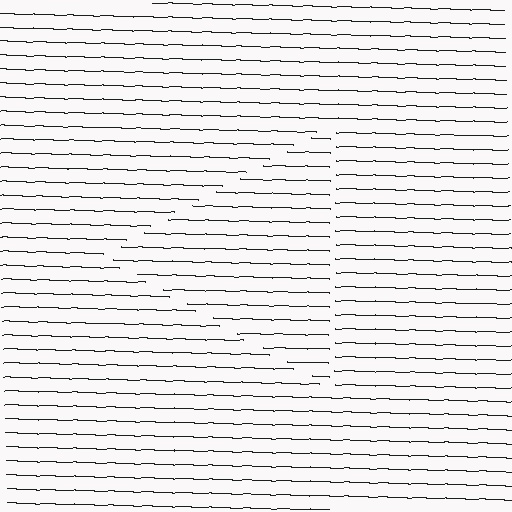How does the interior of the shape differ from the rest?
The interior of the shape contains the same grating, shifted by half a period — the contour is defined by the phase discontinuity where line-ends from the inner and outer gratings abut.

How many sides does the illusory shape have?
3 sides — the line-ends trace a triangle.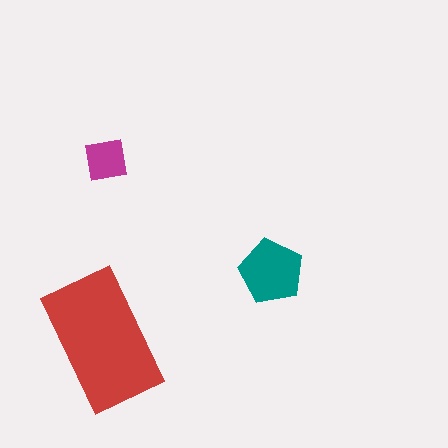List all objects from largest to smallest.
The red rectangle, the teal pentagon, the magenta square.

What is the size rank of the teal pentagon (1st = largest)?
2nd.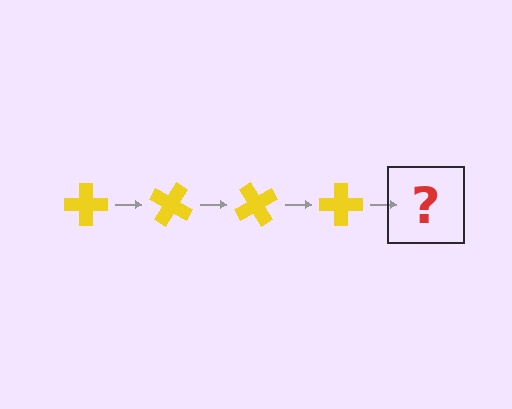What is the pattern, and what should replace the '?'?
The pattern is that the cross rotates 30 degrees each step. The '?' should be a yellow cross rotated 120 degrees.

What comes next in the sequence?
The next element should be a yellow cross rotated 120 degrees.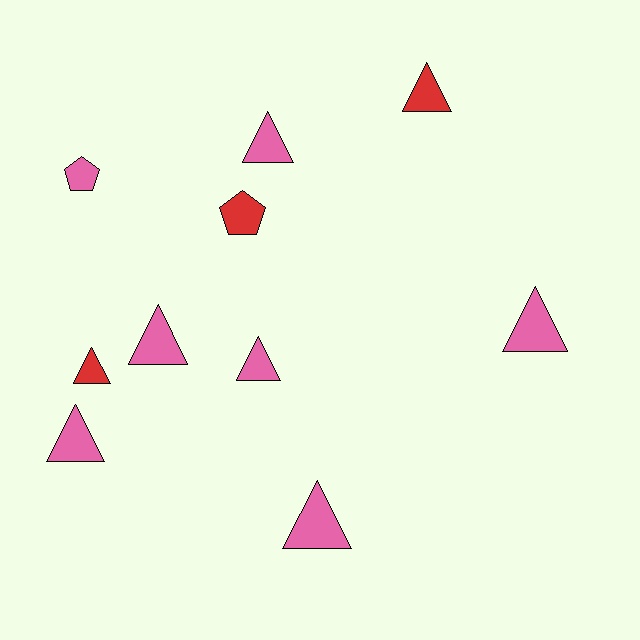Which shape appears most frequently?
Triangle, with 8 objects.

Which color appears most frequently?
Pink, with 7 objects.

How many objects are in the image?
There are 10 objects.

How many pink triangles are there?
There are 6 pink triangles.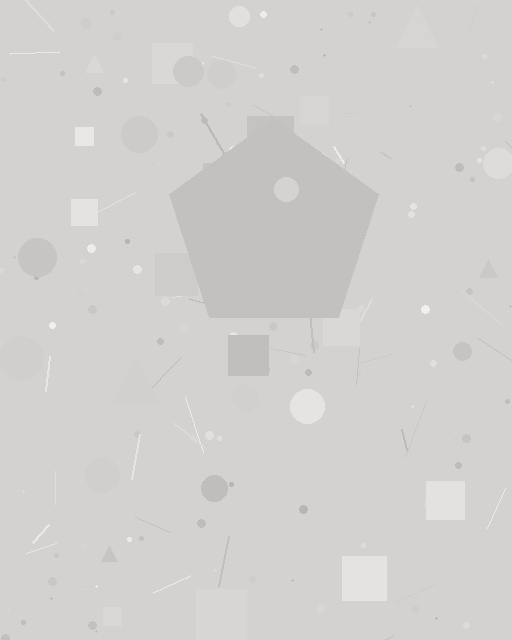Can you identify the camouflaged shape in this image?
The camouflaged shape is a pentagon.